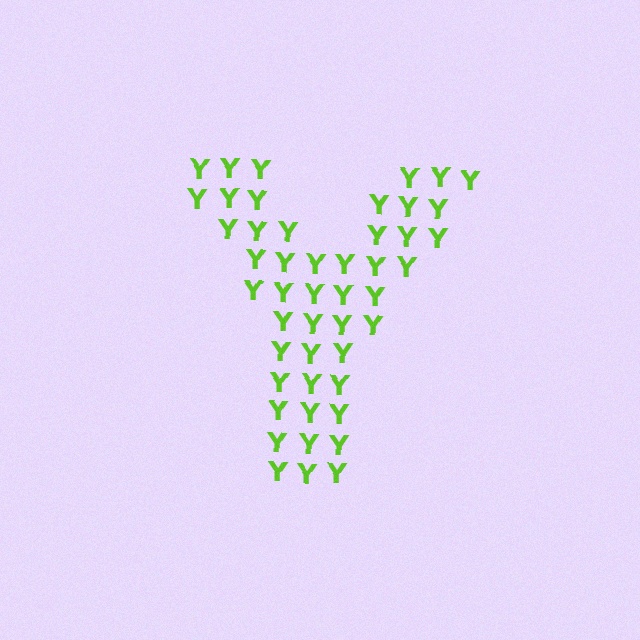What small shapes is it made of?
It is made of small letter Y's.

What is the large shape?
The large shape is the letter Y.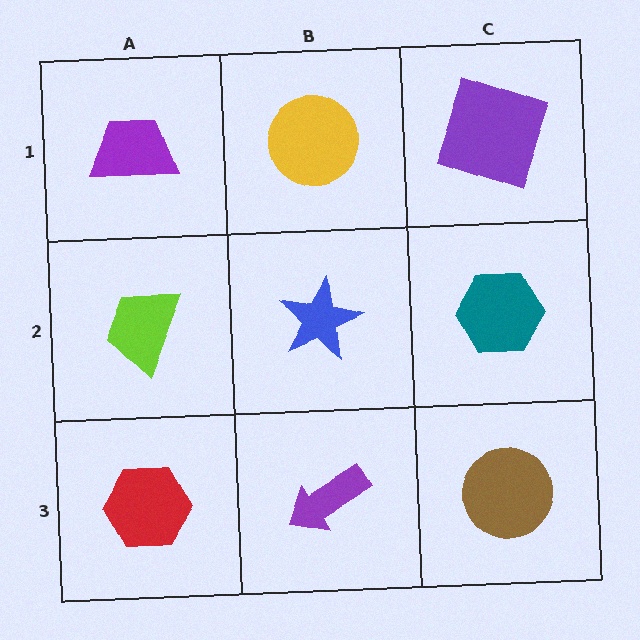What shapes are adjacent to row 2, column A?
A purple trapezoid (row 1, column A), a red hexagon (row 3, column A), a blue star (row 2, column B).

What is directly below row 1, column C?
A teal hexagon.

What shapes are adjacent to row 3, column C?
A teal hexagon (row 2, column C), a purple arrow (row 3, column B).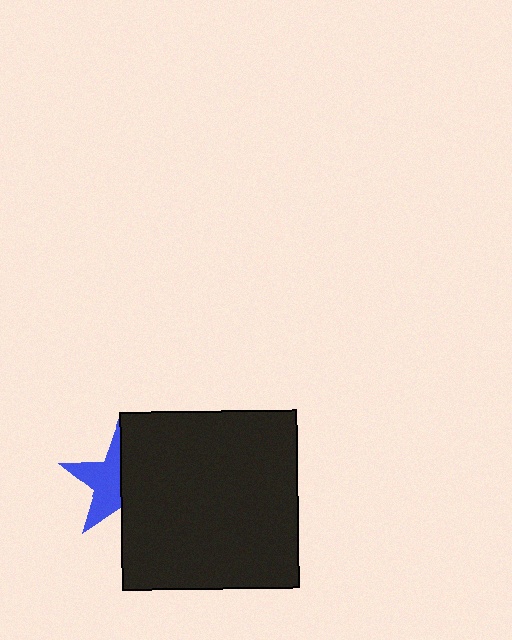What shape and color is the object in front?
The object in front is a black square.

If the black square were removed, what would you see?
You would see the complete blue star.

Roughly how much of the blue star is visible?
About half of it is visible (roughly 51%).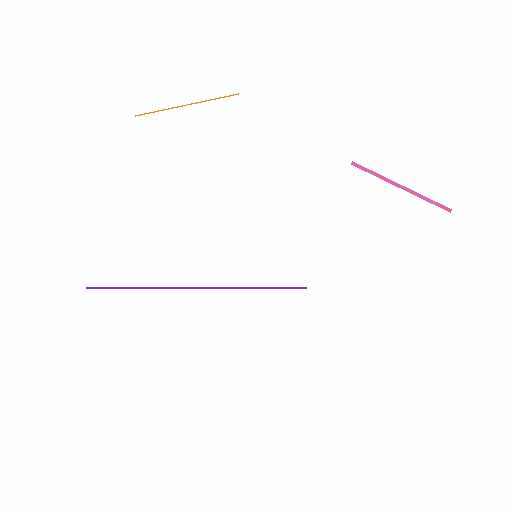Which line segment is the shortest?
The orange line is the shortest at approximately 106 pixels.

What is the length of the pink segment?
The pink segment is approximately 111 pixels long.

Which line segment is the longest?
The purple line is the longest at approximately 220 pixels.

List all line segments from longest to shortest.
From longest to shortest: purple, pink, orange.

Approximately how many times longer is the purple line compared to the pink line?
The purple line is approximately 2.0 times the length of the pink line.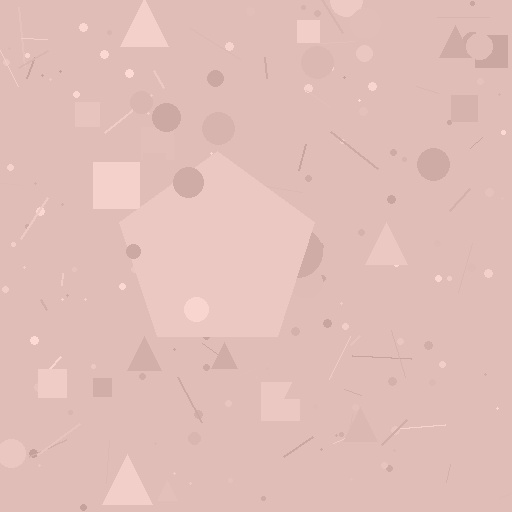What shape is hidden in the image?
A pentagon is hidden in the image.